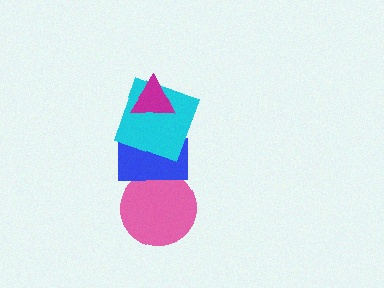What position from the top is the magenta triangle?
The magenta triangle is 1st from the top.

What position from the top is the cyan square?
The cyan square is 2nd from the top.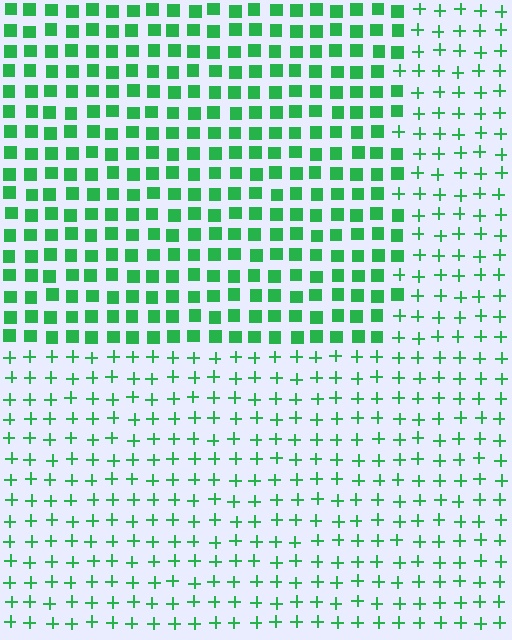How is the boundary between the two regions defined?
The boundary is defined by a change in element shape: squares inside vs. plus signs outside. All elements share the same color and spacing.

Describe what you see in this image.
The image is filled with small green elements arranged in a uniform grid. A rectangle-shaped region contains squares, while the surrounding area contains plus signs. The boundary is defined purely by the change in element shape.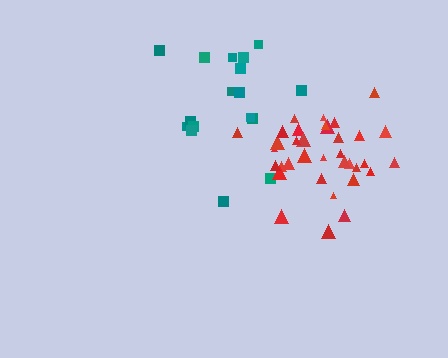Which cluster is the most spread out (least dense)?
Teal.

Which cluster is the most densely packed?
Red.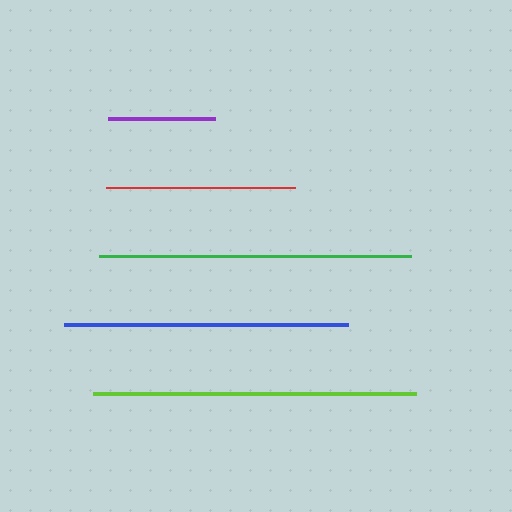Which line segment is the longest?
The lime line is the longest at approximately 324 pixels.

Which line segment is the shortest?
The purple line is the shortest at approximately 107 pixels.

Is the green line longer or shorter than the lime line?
The lime line is longer than the green line.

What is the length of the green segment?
The green segment is approximately 311 pixels long.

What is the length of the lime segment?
The lime segment is approximately 324 pixels long.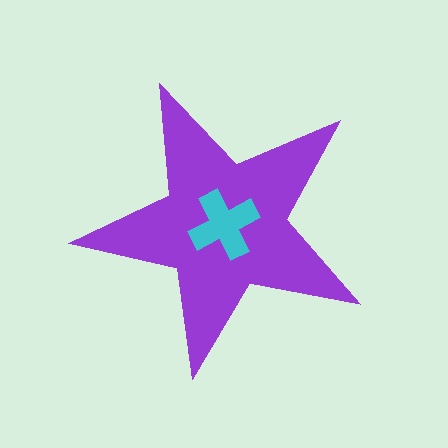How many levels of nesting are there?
2.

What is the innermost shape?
The cyan cross.